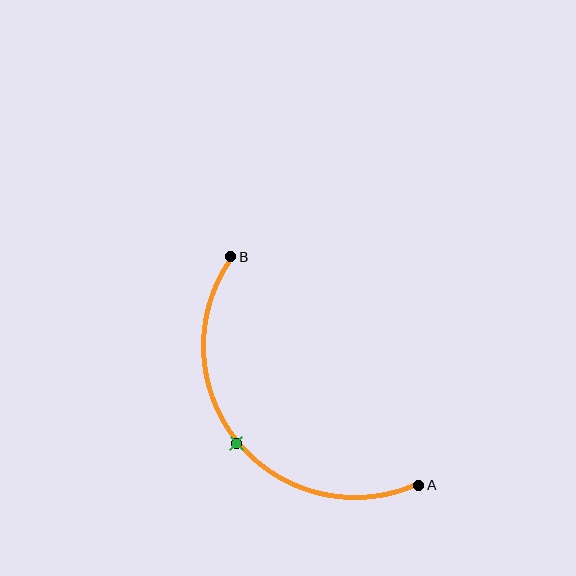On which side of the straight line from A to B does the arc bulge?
The arc bulges below and to the left of the straight line connecting A and B.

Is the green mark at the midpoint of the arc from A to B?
Yes. The green mark lies on the arc at equal arc-length from both A and B — it is the arc midpoint.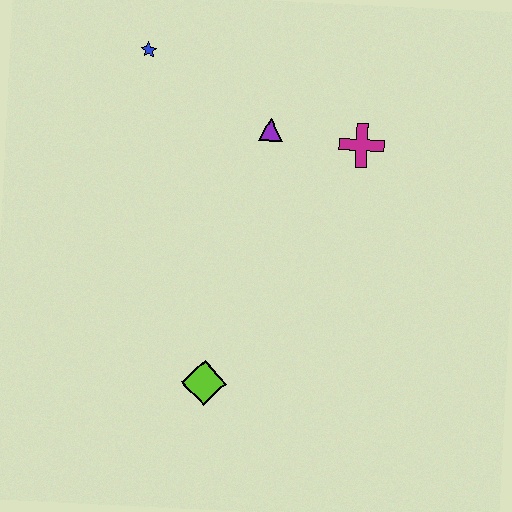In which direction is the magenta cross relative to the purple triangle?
The magenta cross is to the right of the purple triangle.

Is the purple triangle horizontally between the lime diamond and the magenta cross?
Yes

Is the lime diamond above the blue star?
No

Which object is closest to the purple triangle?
The magenta cross is closest to the purple triangle.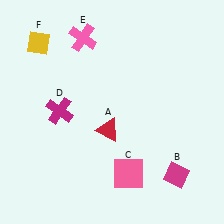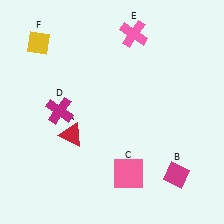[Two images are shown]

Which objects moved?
The objects that moved are: the red triangle (A), the pink cross (E).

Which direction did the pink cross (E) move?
The pink cross (E) moved right.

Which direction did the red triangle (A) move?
The red triangle (A) moved left.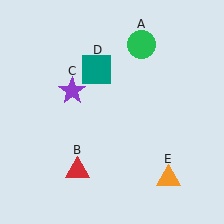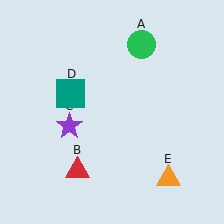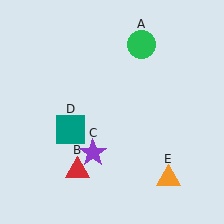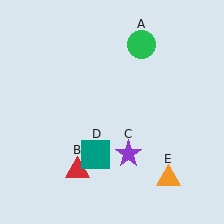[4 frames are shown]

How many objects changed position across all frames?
2 objects changed position: purple star (object C), teal square (object D).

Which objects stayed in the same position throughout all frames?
Green circle (object A) and red triangle (object B) and orange triangle (object E) remained stationary.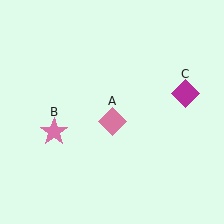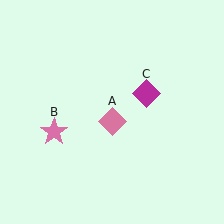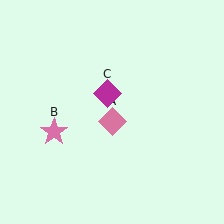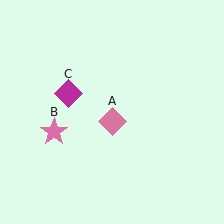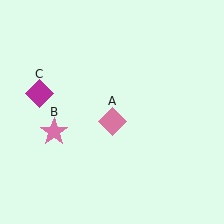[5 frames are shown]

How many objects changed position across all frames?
1 object changed position: magenta diamond (object C).